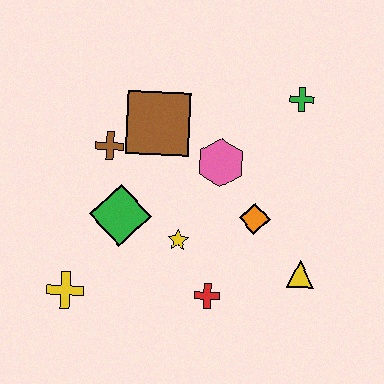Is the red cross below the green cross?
Yes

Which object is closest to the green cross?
The pink hexagon is closest to the green cross.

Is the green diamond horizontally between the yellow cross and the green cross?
Yes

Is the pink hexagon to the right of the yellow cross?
Yes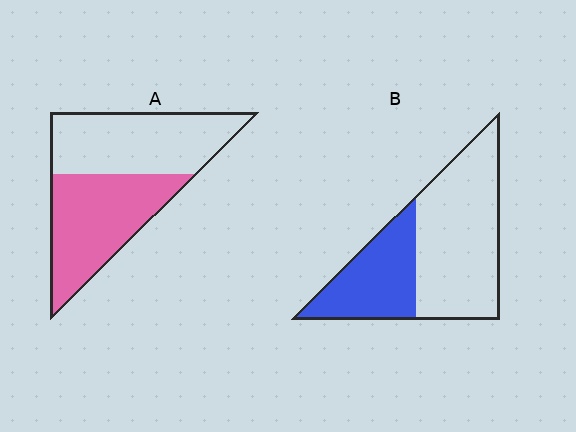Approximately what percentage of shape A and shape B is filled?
A is approximately 50% and B is approximately 35%.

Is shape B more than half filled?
No.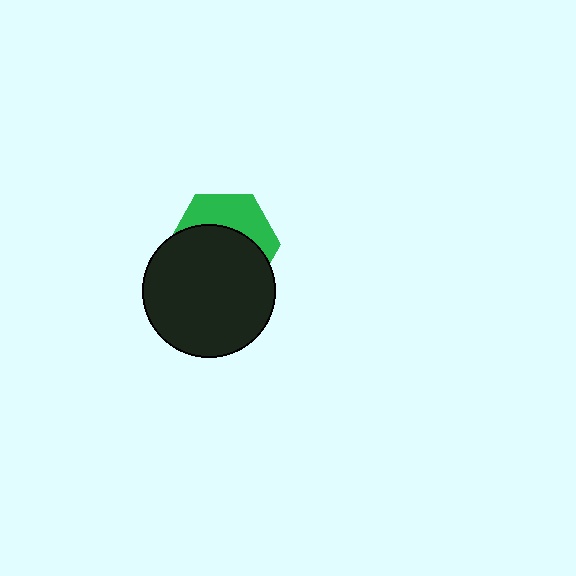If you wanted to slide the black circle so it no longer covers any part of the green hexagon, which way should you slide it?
Slide it down — that is the most direct way to separate the two shapes.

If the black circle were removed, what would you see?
You would see the complete green hexagon.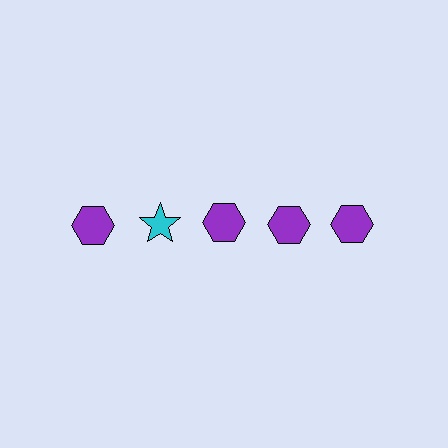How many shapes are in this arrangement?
There are 5 shapes arranged in a grid pattern.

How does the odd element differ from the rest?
It differs in both color (cyan instead of purple) and shape (star instead of hexagon).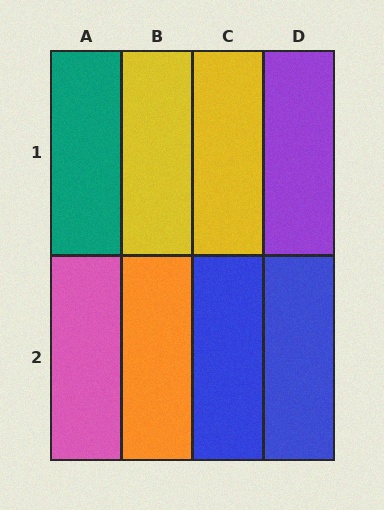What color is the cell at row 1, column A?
Teal.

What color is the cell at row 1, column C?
Yellow.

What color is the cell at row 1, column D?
Purple.